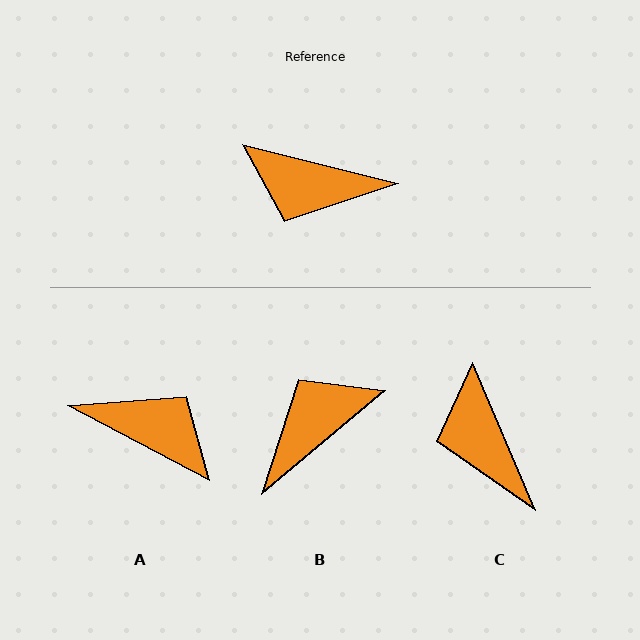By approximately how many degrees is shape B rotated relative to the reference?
Approximately 126 degrees clockwise.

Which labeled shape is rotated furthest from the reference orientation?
A, about 166 degrees away.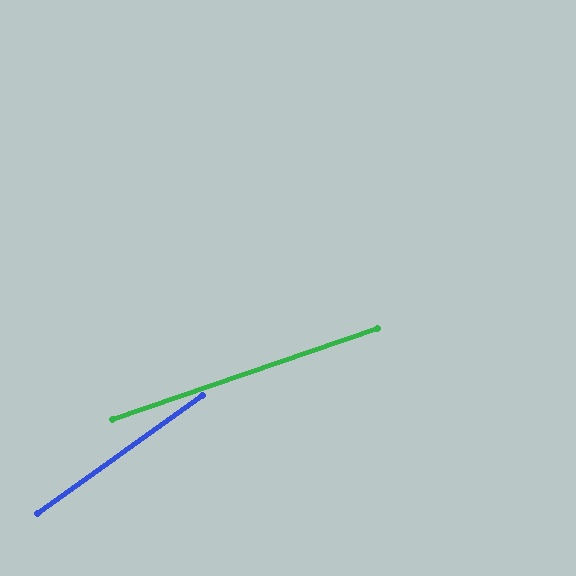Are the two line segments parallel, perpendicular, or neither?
Neither parallel nor perpendicular — they differ by about 17°.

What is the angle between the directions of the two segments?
Approximately 17 degrees.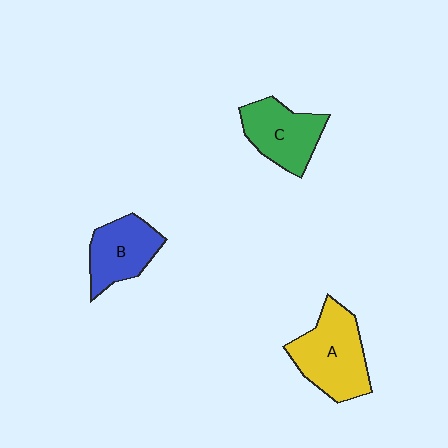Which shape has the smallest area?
Shape B (blue).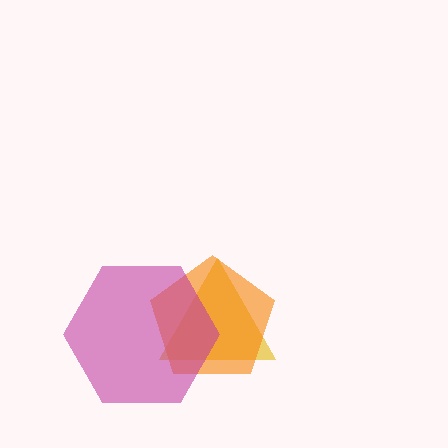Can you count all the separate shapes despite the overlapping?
Yes, there are 3 separate shapes.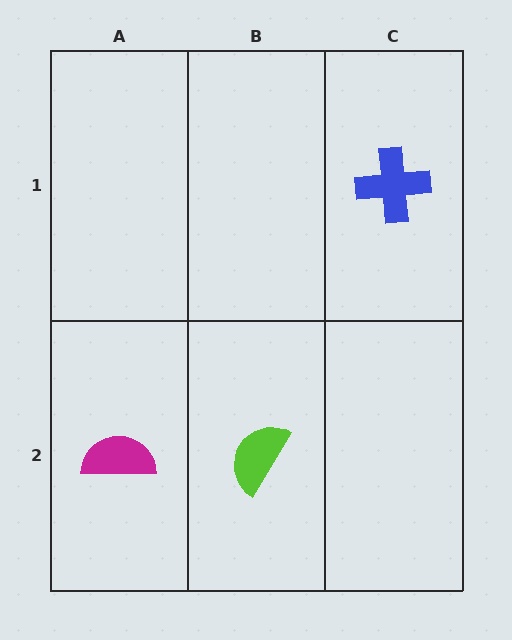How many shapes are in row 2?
2 shapes.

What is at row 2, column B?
A lime semicircle.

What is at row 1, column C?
A blue cross.